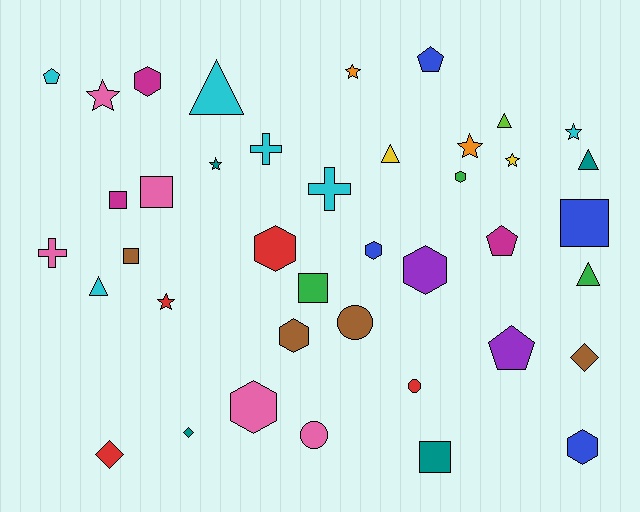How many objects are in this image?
There are 40 objects.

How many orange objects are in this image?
There are 2 orange objects.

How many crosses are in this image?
There are 3 crosses.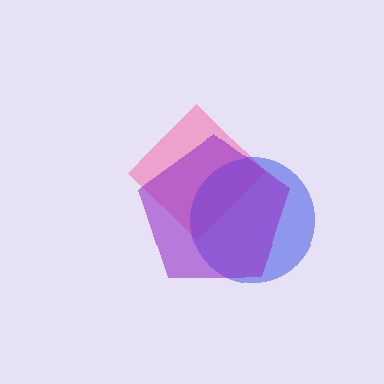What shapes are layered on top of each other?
The layered shapes are: a pink diamond, a blue circle, a purple pentagon.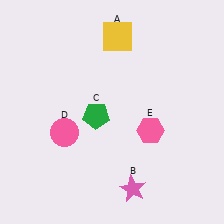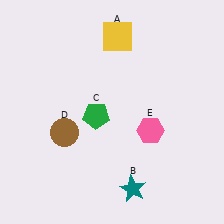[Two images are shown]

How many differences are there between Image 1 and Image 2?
There are 2 differences between the two images.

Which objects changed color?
B changed from pink to teal. D changed from pink to brown.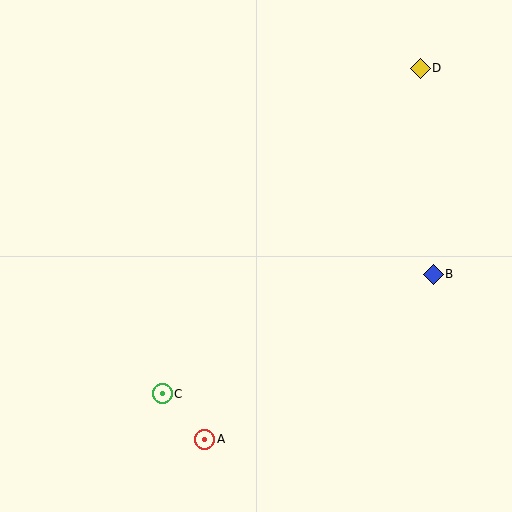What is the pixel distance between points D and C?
The distance between D and C is 415 pixels.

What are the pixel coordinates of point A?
Point A is at (205, 439).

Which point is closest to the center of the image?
Point C at (162, 394) is closest to the center.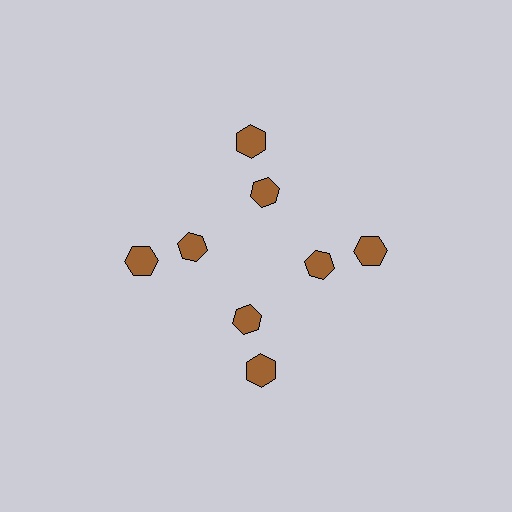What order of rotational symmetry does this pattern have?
This pattern has 4-fold rotational symmetry.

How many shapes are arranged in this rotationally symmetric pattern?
There are 8 shapes, arranged in 4 groups of 2.